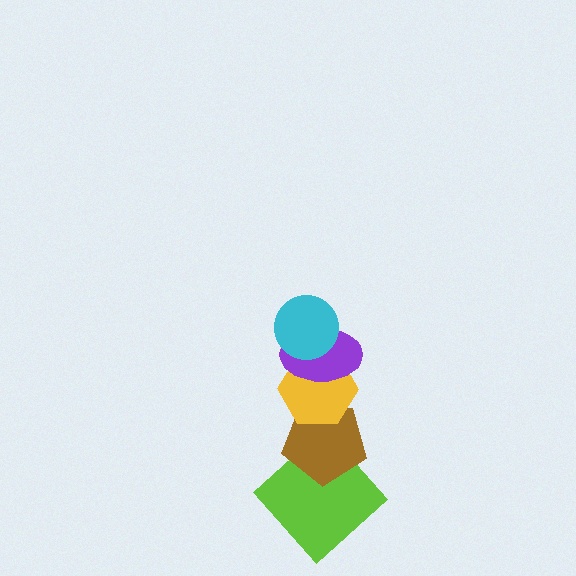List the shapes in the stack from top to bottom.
From top to bottom: the cyan circle, the purple ellipse, the yellow hexagon, the brown pentagon, the lime diamond.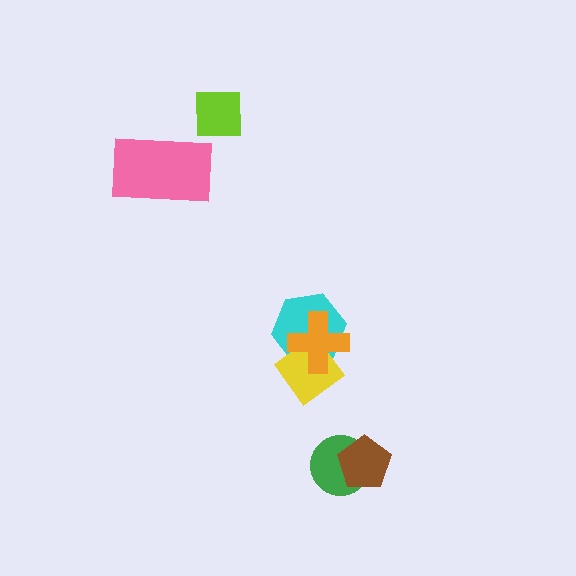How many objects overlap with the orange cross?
2 objects overlap with the orange cross.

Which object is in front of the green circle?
The brown pentagon is in front of the green circle.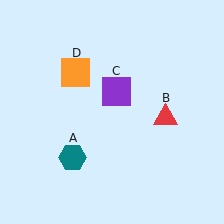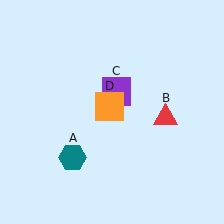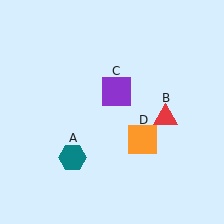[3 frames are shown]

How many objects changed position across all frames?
1 object changed position: orange square (object D).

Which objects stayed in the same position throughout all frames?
Teal hexagon (object A) and red triangle (object B) and purple square (object C) remained stationary.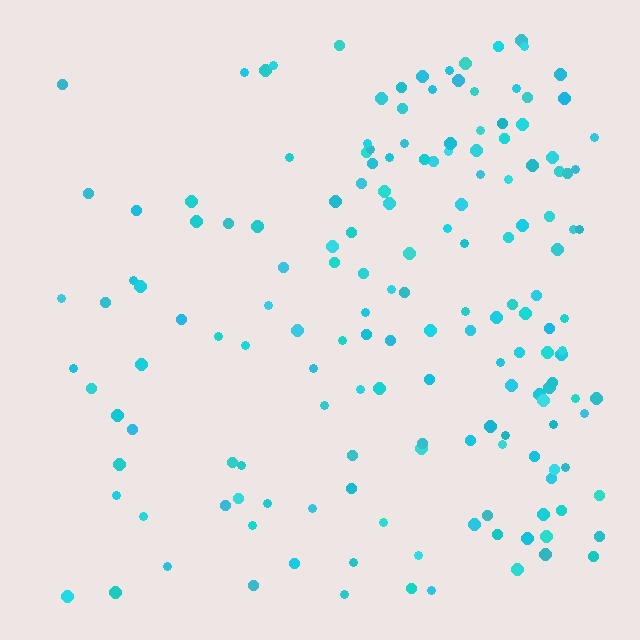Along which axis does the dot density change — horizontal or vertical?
Horizontal.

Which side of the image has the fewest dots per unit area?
The left.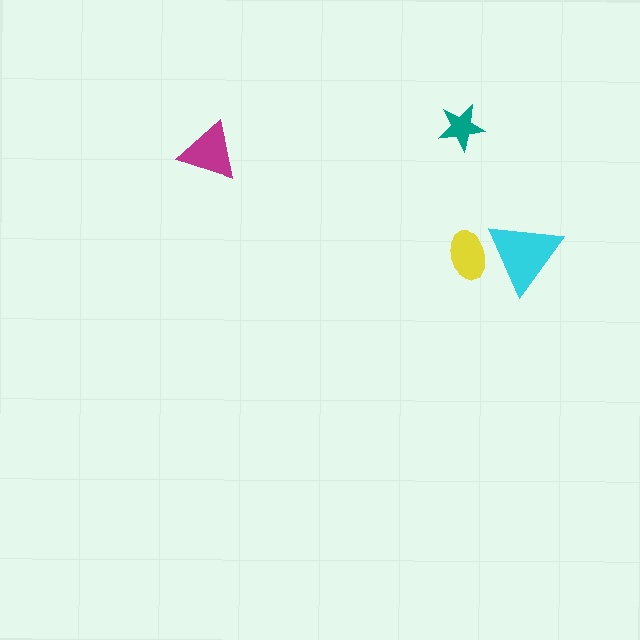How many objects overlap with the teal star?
0 objects overlap with the teal star.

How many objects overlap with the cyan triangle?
1 object overlaps with the cyan triangle.